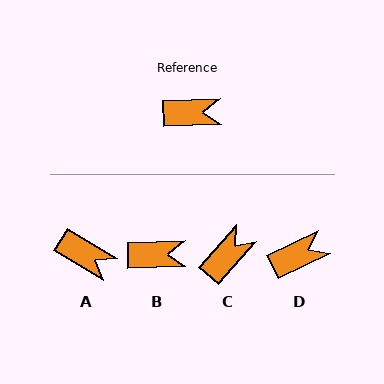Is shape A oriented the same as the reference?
No, it is off by about 32 degrees.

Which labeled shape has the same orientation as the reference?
B.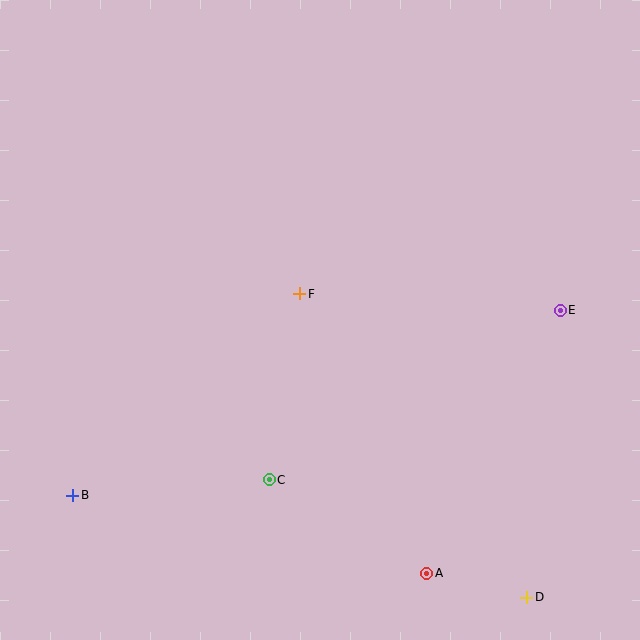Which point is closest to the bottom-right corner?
Point D is closest to the bottom-right corner.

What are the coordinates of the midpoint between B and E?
The midpoint between B and E is at (316, 403).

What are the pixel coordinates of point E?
Point E is at (560, 310).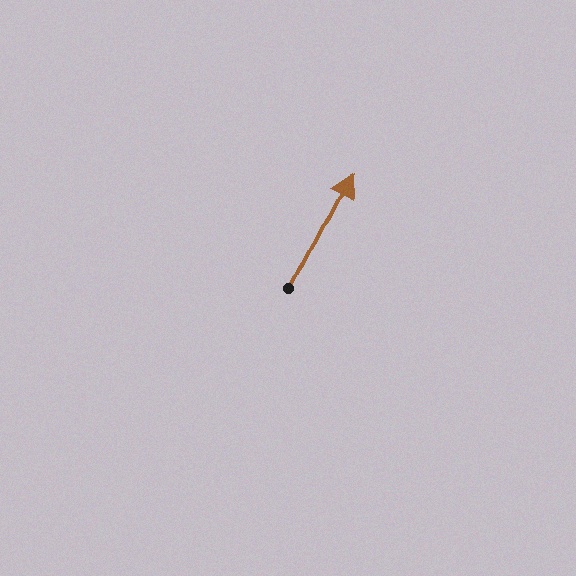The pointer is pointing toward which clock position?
Roughly 1 o'clock.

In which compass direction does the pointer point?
Northeast.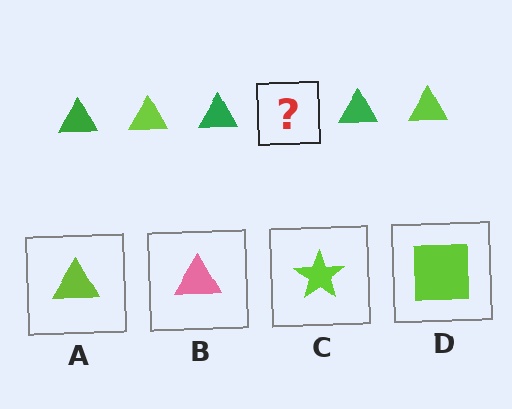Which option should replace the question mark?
Option A.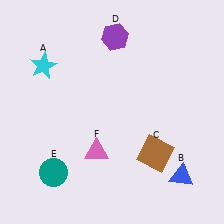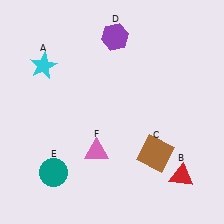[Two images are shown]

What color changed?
The triangle (B) changed from blue in Image 1 to red in Image 2.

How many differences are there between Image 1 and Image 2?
There is 1 difference between the two images.